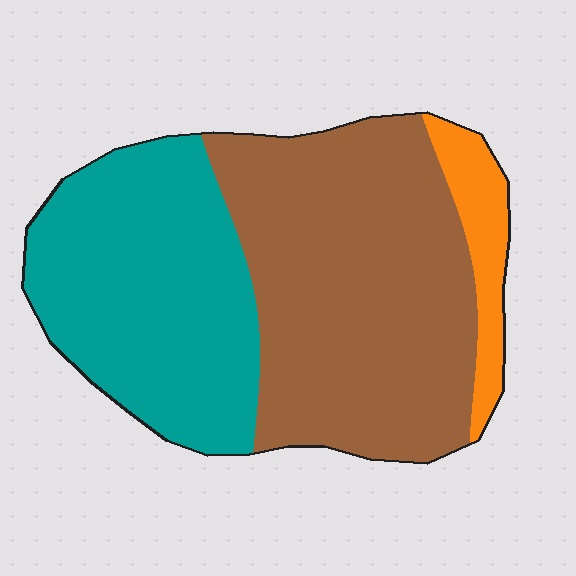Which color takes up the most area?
Brown, at roughly 50%.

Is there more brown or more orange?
Brown.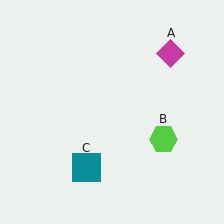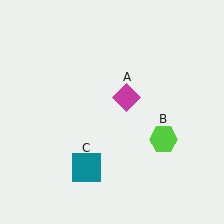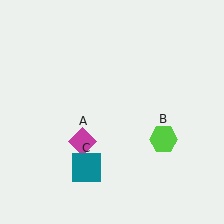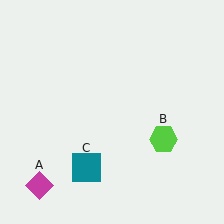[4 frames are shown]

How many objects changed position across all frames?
1 object changed position: magenta diamond (object A).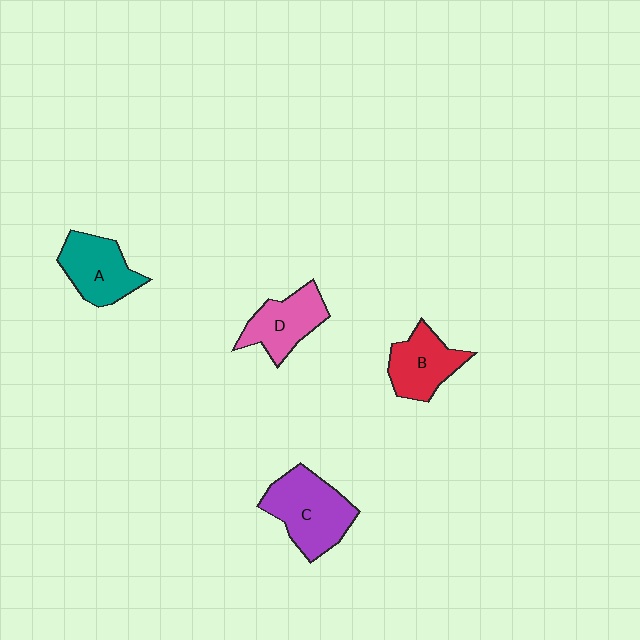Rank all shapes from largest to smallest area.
From largest to smallest: C (purple), A (teal), D (pink), B (red).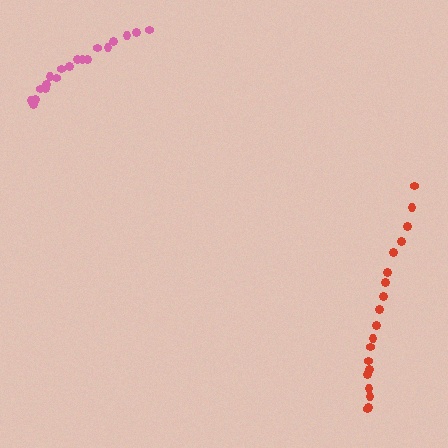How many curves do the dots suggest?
There are 2 distinct paths.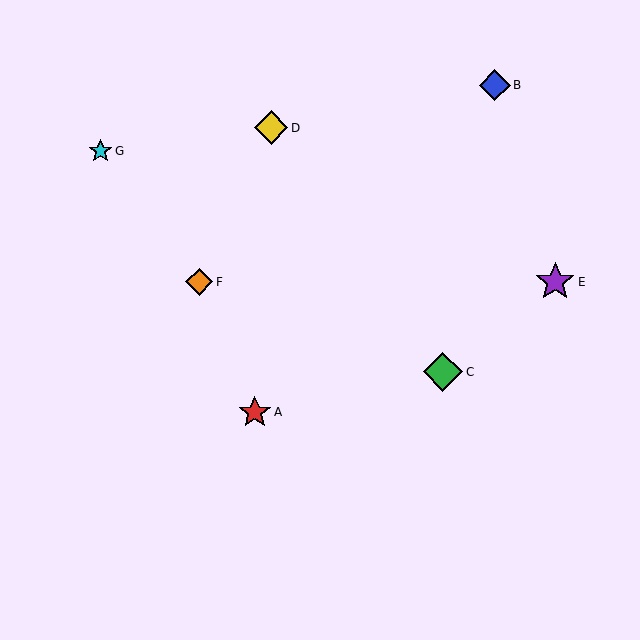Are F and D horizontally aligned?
No, F is at y≈282 and D is at y≈128.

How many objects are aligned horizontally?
2 objects (E, F) are aligned horizontally.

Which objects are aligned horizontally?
Objects E, F are aligned horizontally.